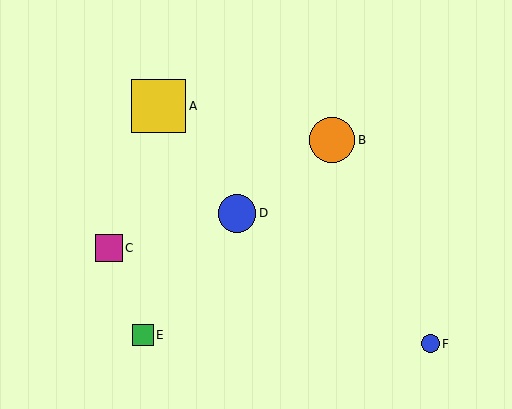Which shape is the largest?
The yellow square (labeled A) is the largest.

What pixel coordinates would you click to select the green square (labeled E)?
Click at (143, 335) to select the green square E.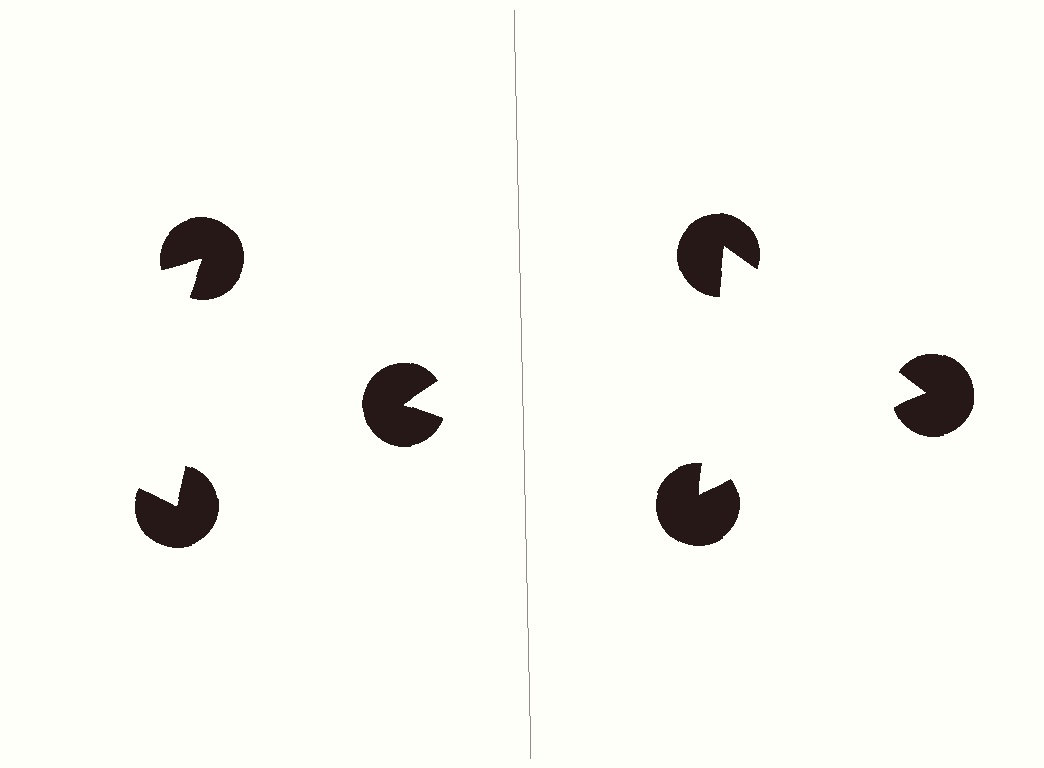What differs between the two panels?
The pac-man discs are positioned identically on both sides; only the wedge orientations differ. On the right they align to a triangle; on the left they are misaligned.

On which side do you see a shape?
An illusory triangle appears on the right side. On the left side the wedge cuts are rotated, so no coherent shape forms.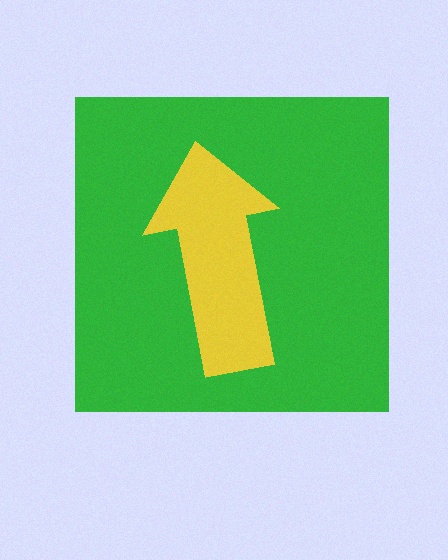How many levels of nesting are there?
2.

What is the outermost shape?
The green square.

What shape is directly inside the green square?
The yellow arrow.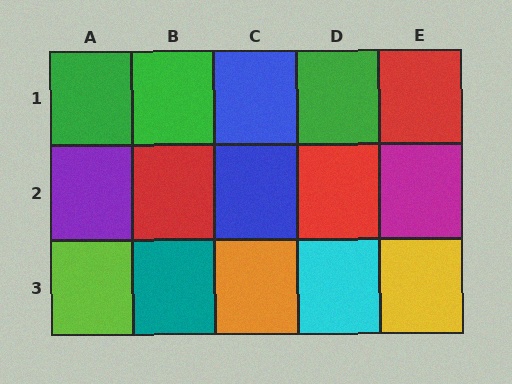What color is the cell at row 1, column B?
Green.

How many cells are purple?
1 cell is purple.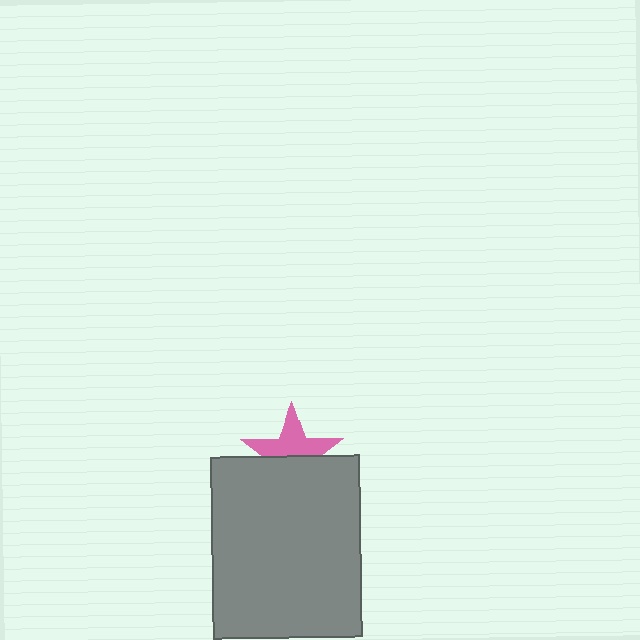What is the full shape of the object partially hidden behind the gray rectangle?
The partially hidden object is a pink star.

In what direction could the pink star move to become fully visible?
The pink star could move up. That would shift it out from behind the gray rectangle entirely.